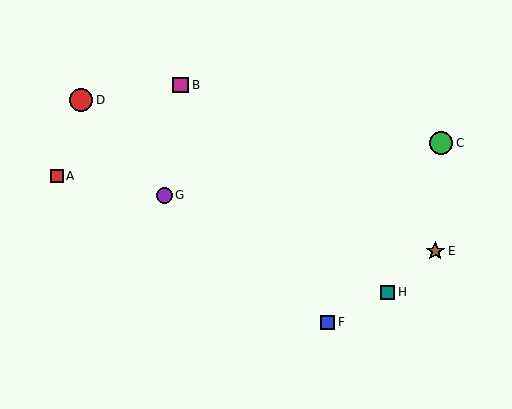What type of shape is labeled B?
Shape B is a magenta square.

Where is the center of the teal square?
The center of the teal square is at (387, 292).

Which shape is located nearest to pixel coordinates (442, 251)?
The brown star (labeled E) at (435, 251) is nearest to that location.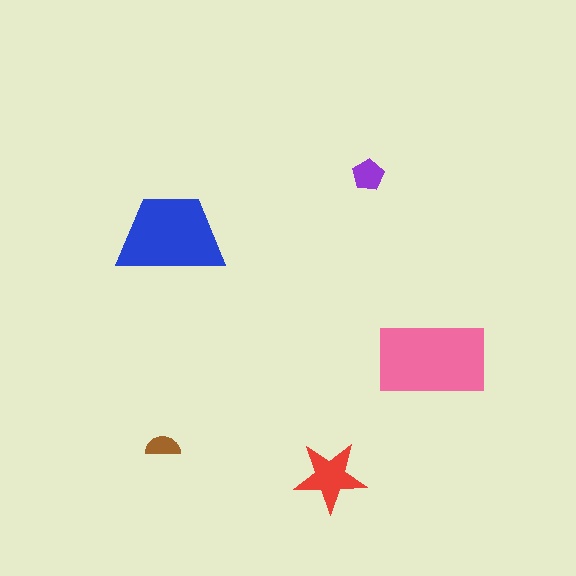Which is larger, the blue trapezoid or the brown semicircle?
The blue trapezoid.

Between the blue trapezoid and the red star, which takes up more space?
The blue trapezoid.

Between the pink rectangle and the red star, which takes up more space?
The pink rectangle.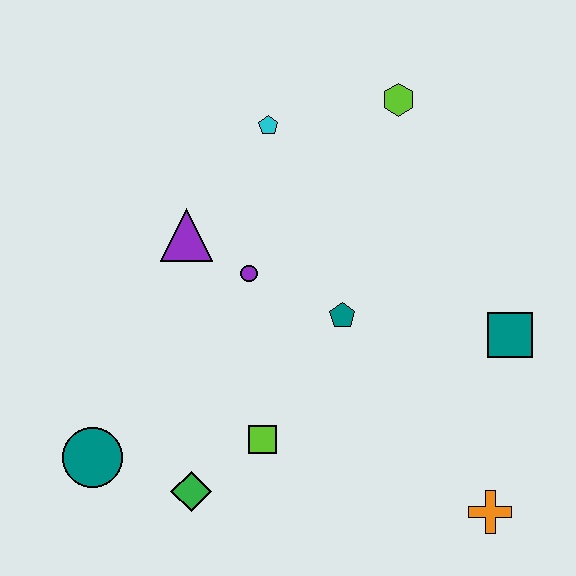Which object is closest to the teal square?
The teal pentagon is closest to the teal square.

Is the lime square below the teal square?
Yes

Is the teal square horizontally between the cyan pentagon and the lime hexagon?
No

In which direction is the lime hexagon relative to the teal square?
The lime hexagon is above the teal square.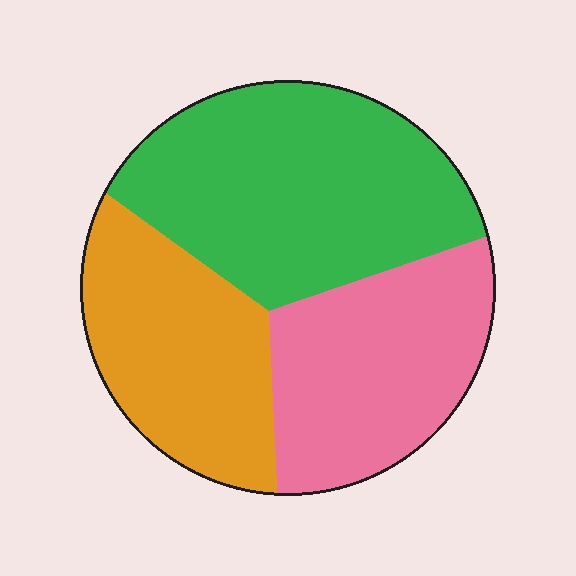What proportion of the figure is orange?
Orange covers 28% of the figure.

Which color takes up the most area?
Green, at roughly 40%.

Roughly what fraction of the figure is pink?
Pink covers about 30% of the figure.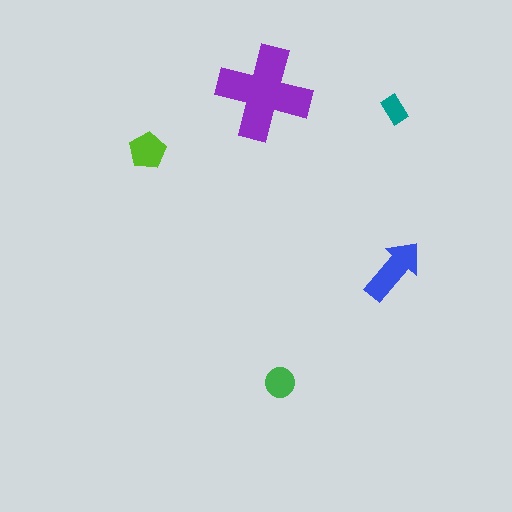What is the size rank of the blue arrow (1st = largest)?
2nd.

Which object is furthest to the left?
The lime pentagon is leftmost.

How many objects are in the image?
There are 5 objects in the image.